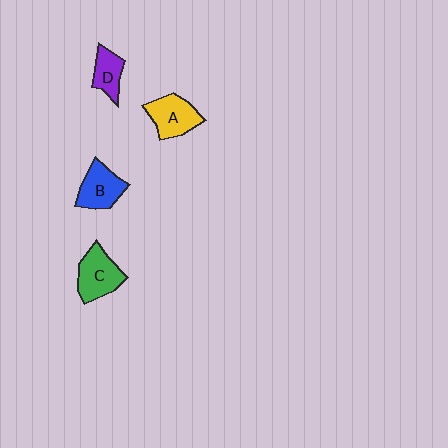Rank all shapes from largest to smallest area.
From largest to smallest: C (green), A (yellow), B (blue), D (purple).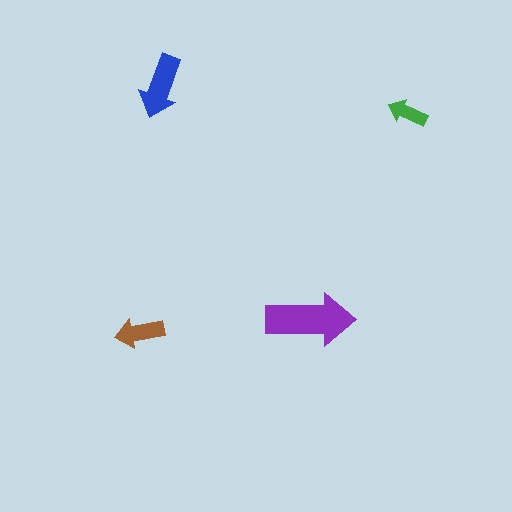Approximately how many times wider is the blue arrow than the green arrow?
About 1.5 times wider.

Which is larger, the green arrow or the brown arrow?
The brown one.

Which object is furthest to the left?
The brown arrow is leftmost.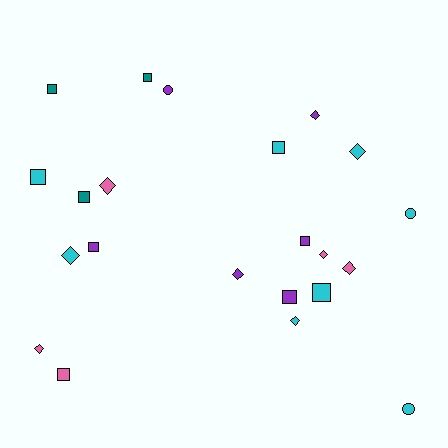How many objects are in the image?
There are 22 objects.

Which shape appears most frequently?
Square, with 10 objects.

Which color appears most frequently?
Cyan, with 8 objects.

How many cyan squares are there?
There are 3 cyan squares.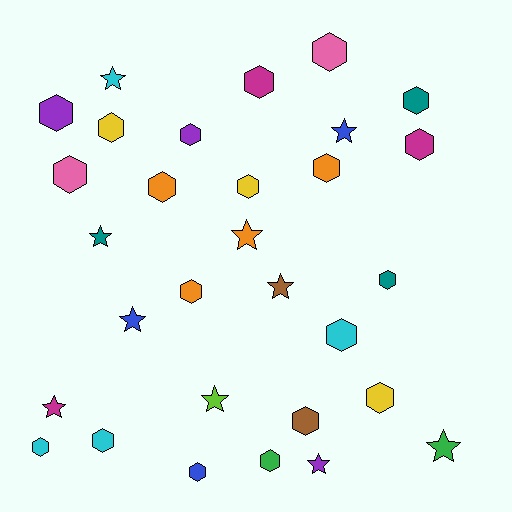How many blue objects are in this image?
There are 3 blue objects.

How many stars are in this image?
There are 10 stars.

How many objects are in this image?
There are 30 objects.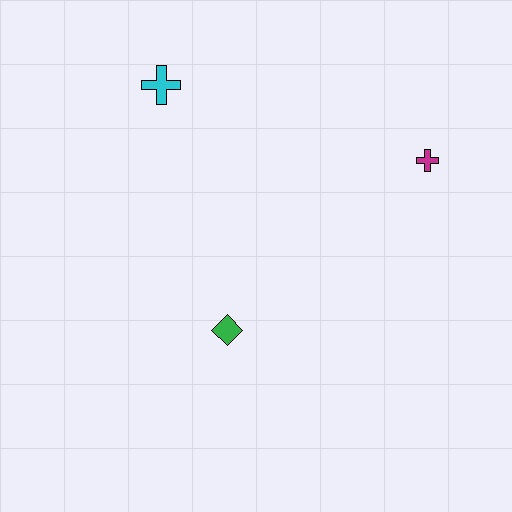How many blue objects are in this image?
There are no blue objects.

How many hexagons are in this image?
There are no hexagons.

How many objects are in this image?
There are 3 objects.